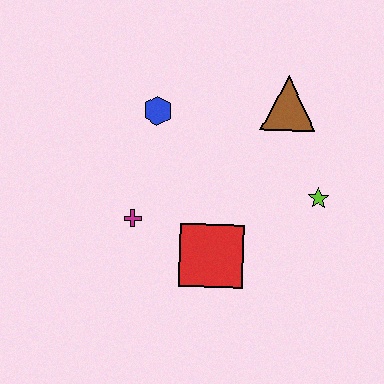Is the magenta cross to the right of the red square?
No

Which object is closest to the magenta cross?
The red square is closest to the magenta cross.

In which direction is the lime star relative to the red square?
The lime star is to the right of the red square.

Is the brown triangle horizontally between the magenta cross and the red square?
No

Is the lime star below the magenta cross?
No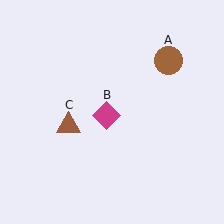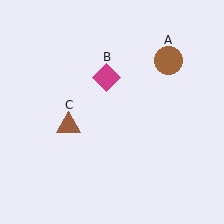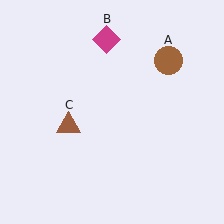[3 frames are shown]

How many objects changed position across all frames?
1 object changed position: magenta diamond (object B).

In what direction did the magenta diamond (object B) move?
The magenta diamond (object B) moved up.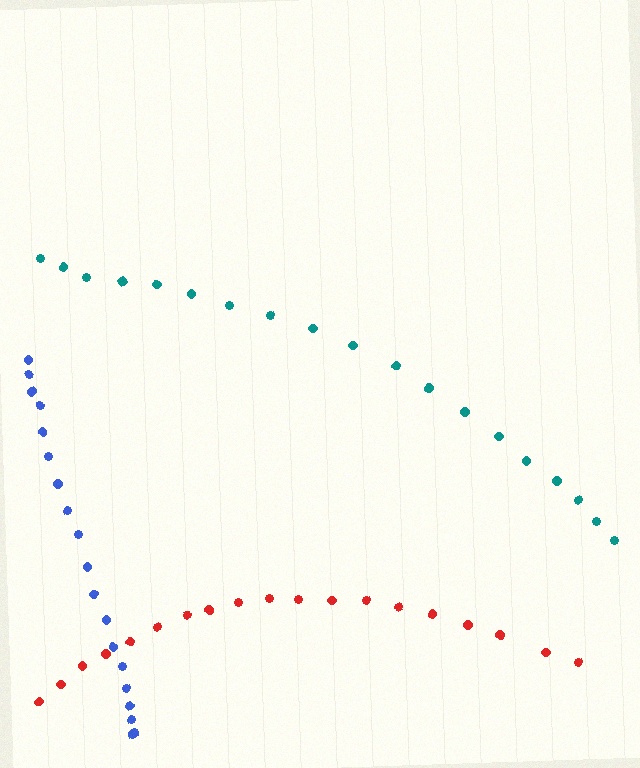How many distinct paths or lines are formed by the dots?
There are 3 distinct paths.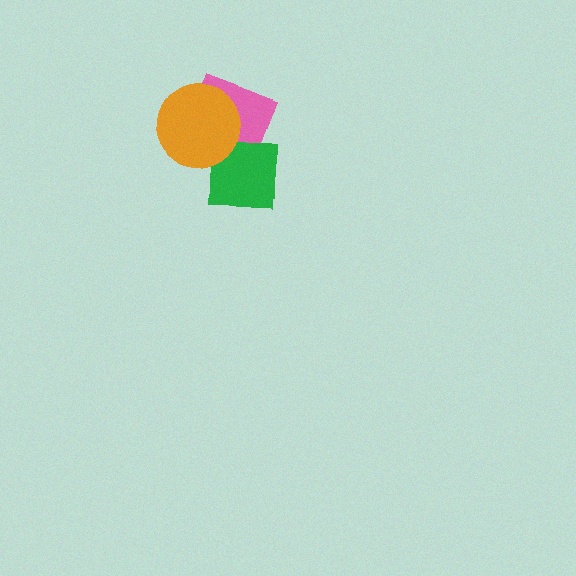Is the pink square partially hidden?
Yes, it is partially covered by another shape.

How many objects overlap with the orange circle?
2 objects overlap with the orange circle.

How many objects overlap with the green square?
2 objects overlap with the green square.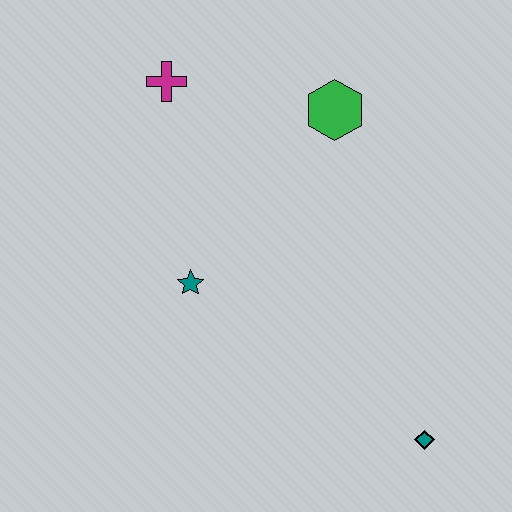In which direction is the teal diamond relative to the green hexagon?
The teal diamond is below the green hexagon.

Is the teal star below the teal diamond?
No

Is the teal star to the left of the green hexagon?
Yes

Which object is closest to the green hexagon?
The magenta cross is closest to the green hexagon.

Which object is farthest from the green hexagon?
The teal diamond is farthest from the green hexagon.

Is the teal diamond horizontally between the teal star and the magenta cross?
No